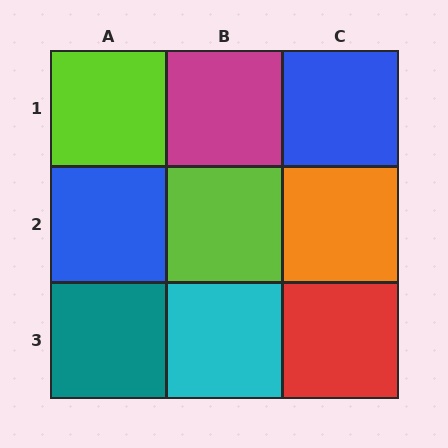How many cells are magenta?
1 cell is magenta.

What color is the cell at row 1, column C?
Blue.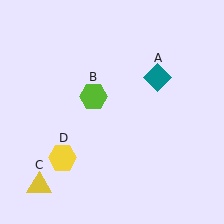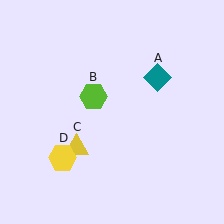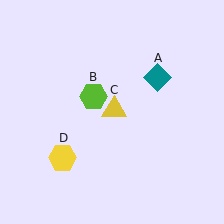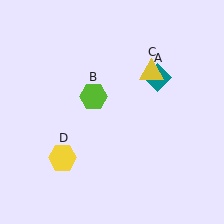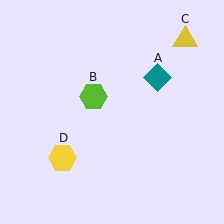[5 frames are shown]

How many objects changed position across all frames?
1 object changed position: yellow triangle (object C).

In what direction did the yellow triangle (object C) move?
The yellow triangle (object C) moved up and to the right.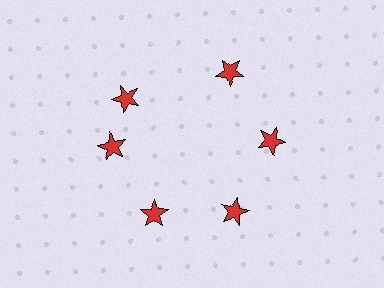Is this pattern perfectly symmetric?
No. The 6 red stars are arranged in a ring, but one element near the 11 o'clock position is rotated out of alignment along the ring, breaking the 6-fold rotational symmetry.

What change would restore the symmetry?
The symmetry would be restored by rotating it back into even spacing with its neighbors so that all 6 stars sit at equal angles and equal distance from the center.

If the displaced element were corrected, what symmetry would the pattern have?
It would have 6-fold rotational symmetry — the pattern would map onto itself every 60 degrees.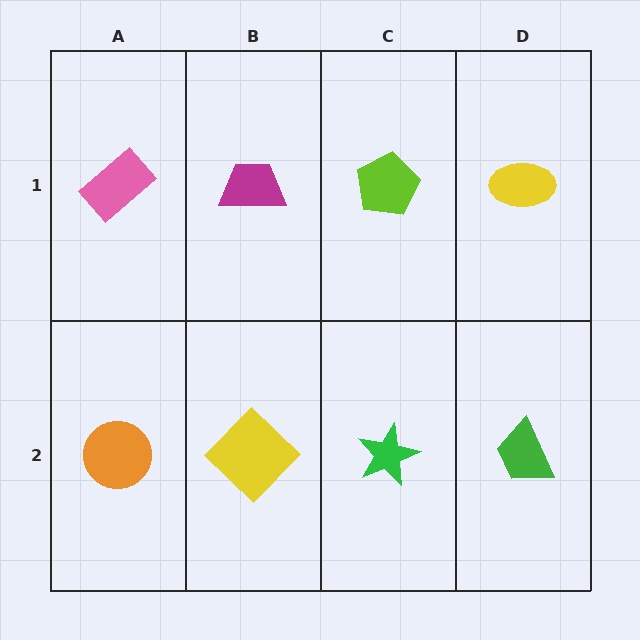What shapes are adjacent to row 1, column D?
A green trapezoid (row 2, column D), a lime pentagon (row 1, column C).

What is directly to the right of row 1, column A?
A magenta trapezoid.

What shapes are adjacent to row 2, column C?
A lime pentagon (row 1, column C), a yellow diamond (row 2, column B), a green trapezoid (row 2, column D).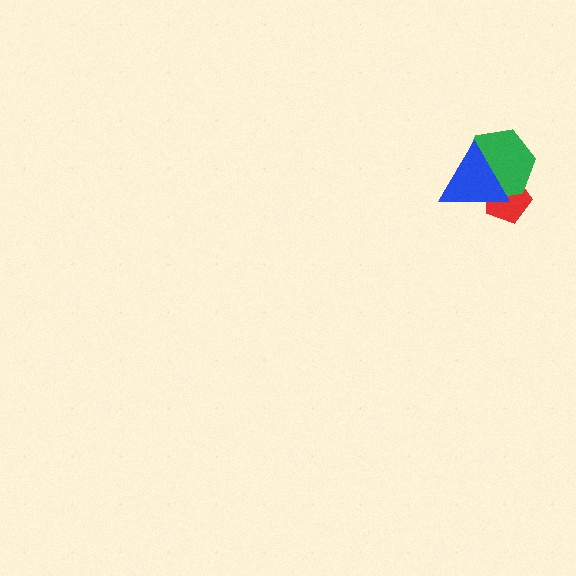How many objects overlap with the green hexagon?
2 objects overlap with the green hexagon.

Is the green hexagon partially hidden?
Yes, it is partially covered by another shape.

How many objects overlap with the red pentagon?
2 objects overlap with the red pentagon.